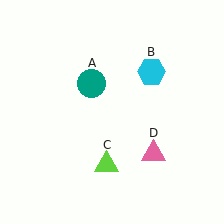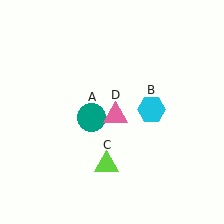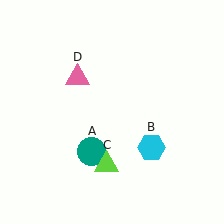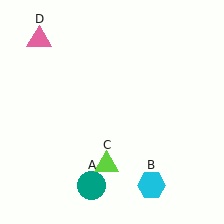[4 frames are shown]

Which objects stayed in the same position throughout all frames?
Lime triangle (object C) remained stationary.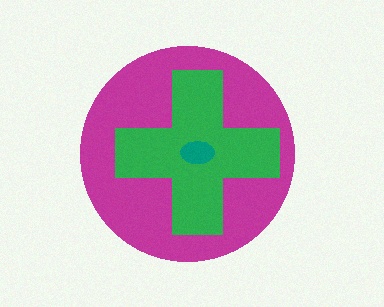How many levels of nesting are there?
3.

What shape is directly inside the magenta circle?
The green cross.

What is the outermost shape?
The magenta circle.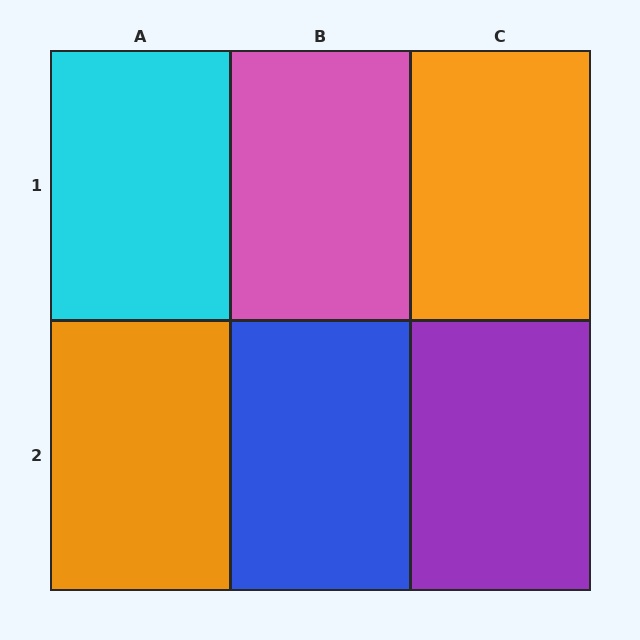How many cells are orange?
2 cells are orange.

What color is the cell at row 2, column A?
Orange.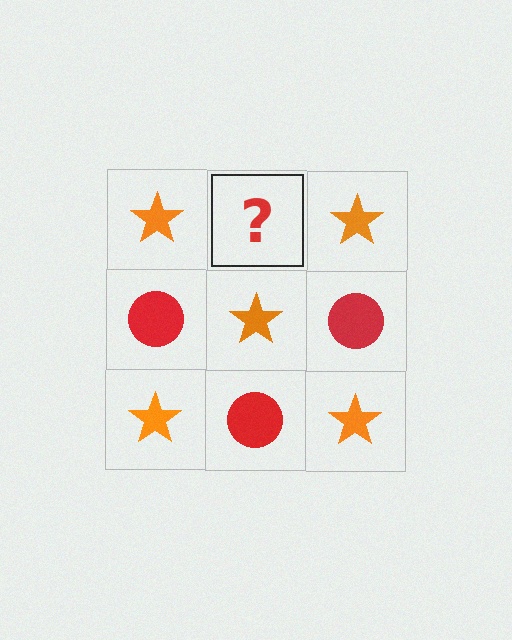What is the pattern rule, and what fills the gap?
The rule is that it alternates orange star and red circle in a checkerboard pattern. The gap should be filled with a red circle.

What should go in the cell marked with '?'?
The missing cell should contain a red circle.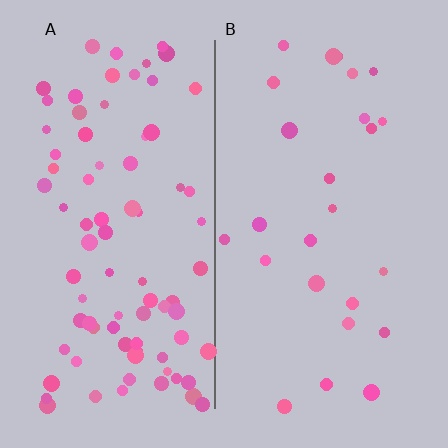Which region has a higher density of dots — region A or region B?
A (the left).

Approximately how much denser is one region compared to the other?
Approximately 3.2× — region A over region B.